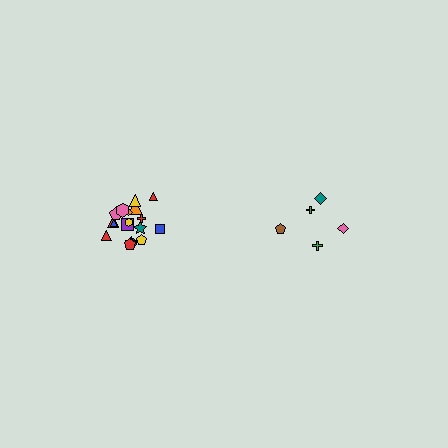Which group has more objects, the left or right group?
The left group.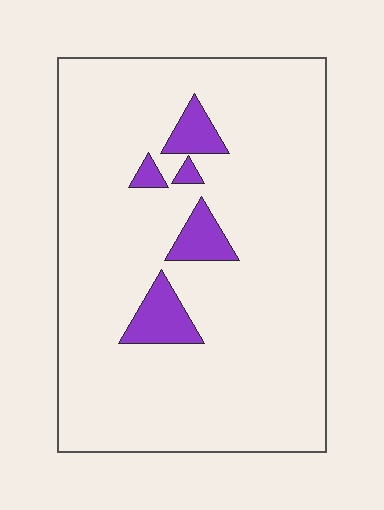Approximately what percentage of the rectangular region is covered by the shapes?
Approximately 10%.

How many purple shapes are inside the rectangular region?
5.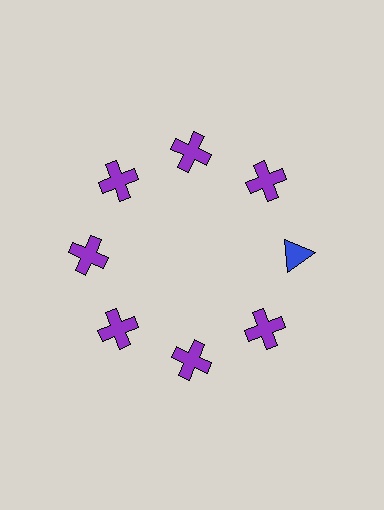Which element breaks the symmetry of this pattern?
The blue triangle at roughly the 3 o'clock position breaks the symmetry. All other shapes are purple crosses.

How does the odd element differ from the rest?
It differs in both color (blue instead of purple) and shape (triangle instead of cross).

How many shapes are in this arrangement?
There are 8 shapes arranged in a ring pattern.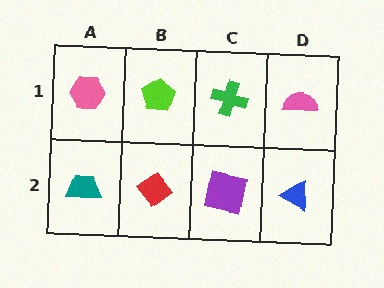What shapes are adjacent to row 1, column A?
A teal trapezoid (row 2, column A), a lime pentagon (row 1, column B).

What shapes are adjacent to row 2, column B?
A lime pentagon (row 1, column B), a teal trapezoid (row 2, column A), a purple square (row 2, column C).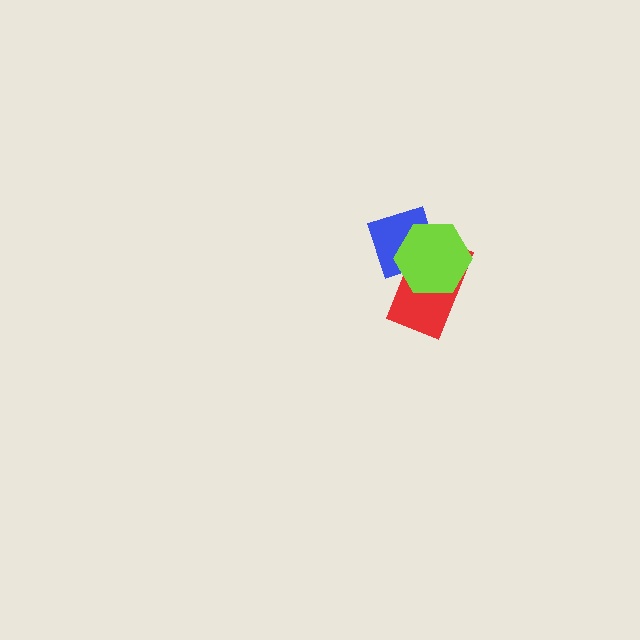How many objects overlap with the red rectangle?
2 objects overlap with the red rectangle.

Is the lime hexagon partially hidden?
No, no other shape covers it.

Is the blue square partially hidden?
Yes, it is partially covered by another shape.